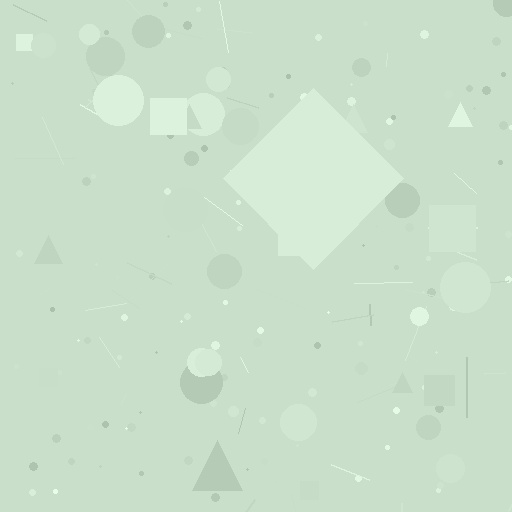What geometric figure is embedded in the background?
A diamond is embedded in the background.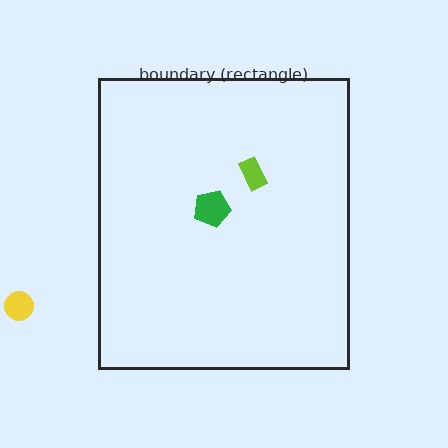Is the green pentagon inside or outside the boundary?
Inside.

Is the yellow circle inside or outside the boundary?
Outside.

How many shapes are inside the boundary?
2 inside, 1 outside.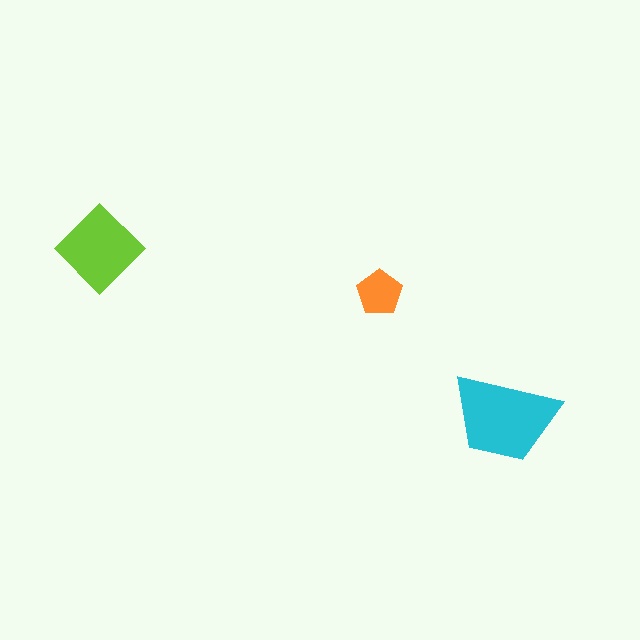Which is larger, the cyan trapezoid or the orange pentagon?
The cyan trapezoid.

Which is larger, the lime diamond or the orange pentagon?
The lime diamond.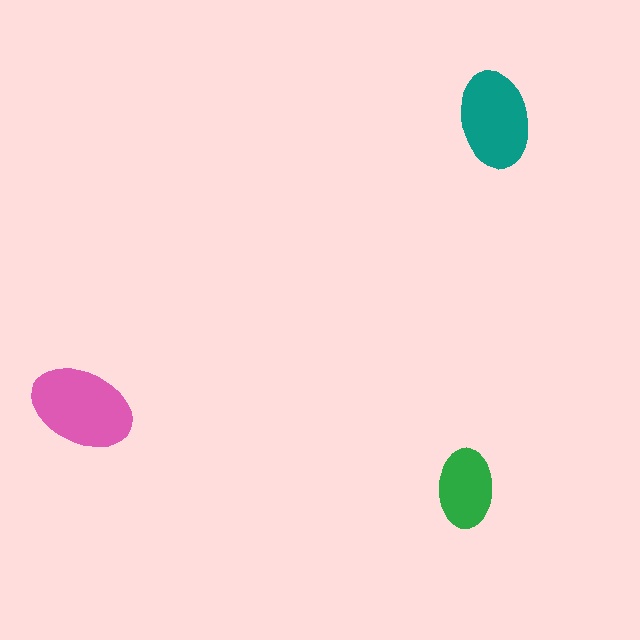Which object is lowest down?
The green ellipse is bottommost.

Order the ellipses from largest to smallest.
the pink one, the teal one, the green one.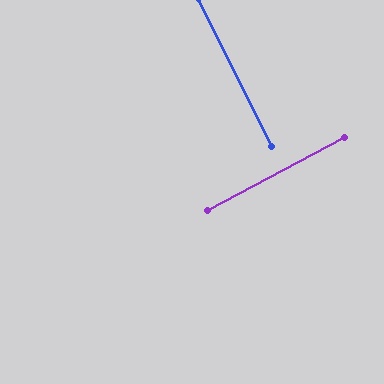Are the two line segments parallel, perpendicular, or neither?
Perpendicular — they meet at approximately 88°.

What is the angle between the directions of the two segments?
Approximately 88 degrees.